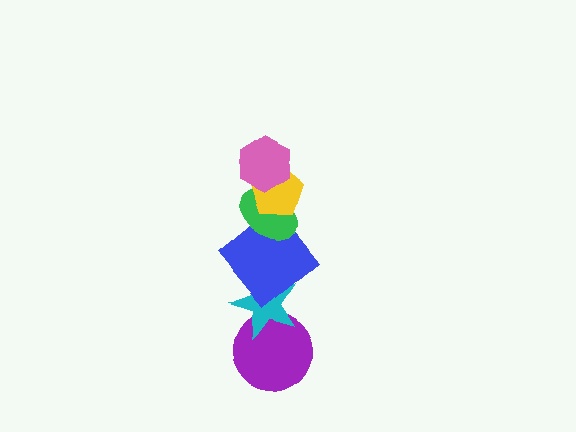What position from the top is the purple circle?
The purple circle is 6th from the top.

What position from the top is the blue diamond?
The blue diamond is 4th from the top.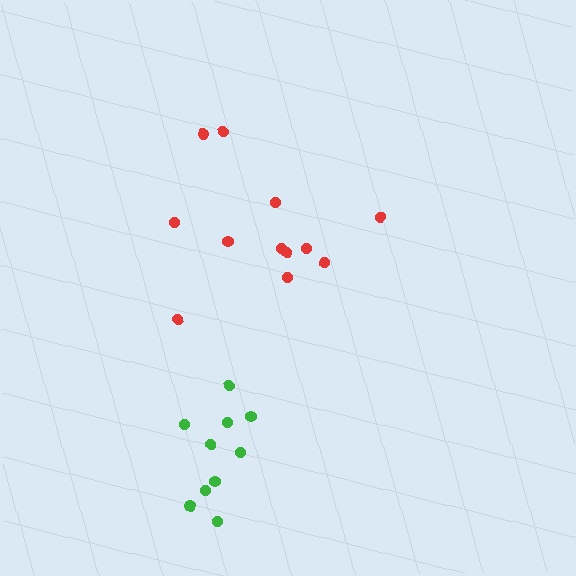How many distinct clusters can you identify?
There are 2 distinct clusters.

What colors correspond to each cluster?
The clusters are colored: red, green.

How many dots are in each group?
Group 1: 12 dots, Group 2: 10 dots (22 total).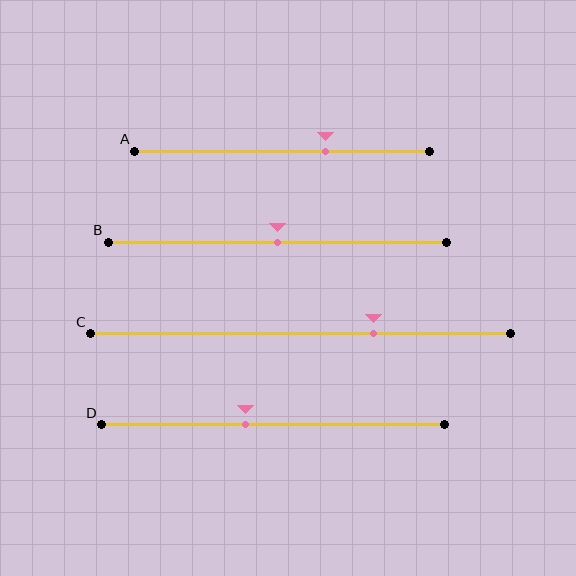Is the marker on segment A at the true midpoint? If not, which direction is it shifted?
No, the marker on segment A is shifted to the right by about 15% of the segment length.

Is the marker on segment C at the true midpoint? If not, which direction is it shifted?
No, the marker on segment C is shifted to the right by about 17% of the segment length.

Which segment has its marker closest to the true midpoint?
Segment B has its marker closest to the true midpoint.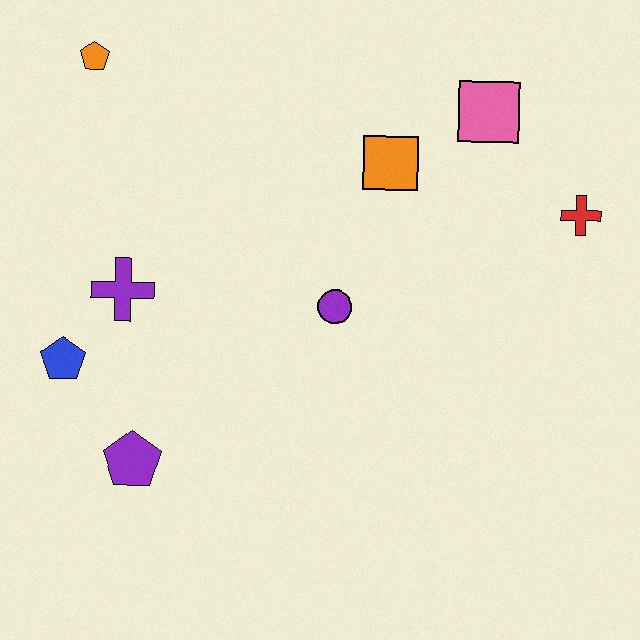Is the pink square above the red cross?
Yes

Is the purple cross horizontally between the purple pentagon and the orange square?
No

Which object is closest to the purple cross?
The blue pentagon is closest to the purple cross.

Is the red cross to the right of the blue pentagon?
Yes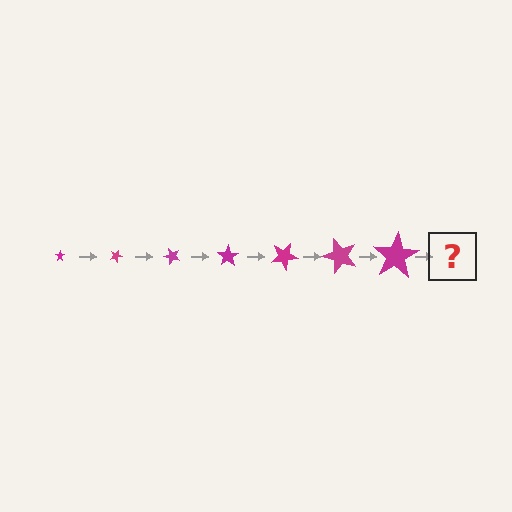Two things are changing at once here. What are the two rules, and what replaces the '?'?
The two rules are that the star grows larger each step and it rotates 25 degrees each step. The '?' should be a star, larger than the previous one and rotated 175 degrees from the start.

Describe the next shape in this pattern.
It should be a star, larger than the previous one and rotated 175 degrees from the start.